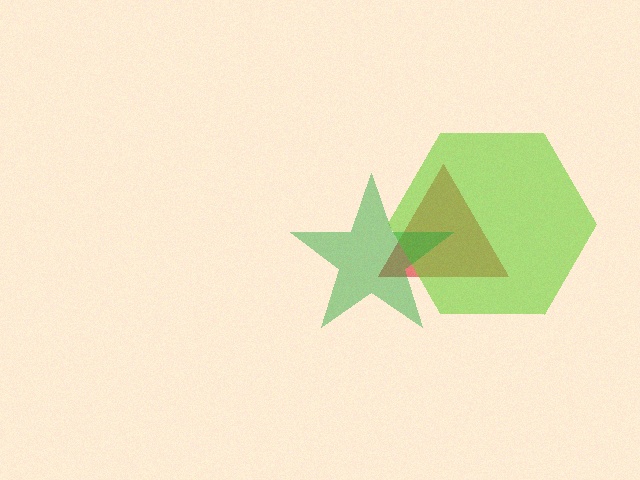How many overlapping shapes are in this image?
There are 3 overlapping shapes in the image.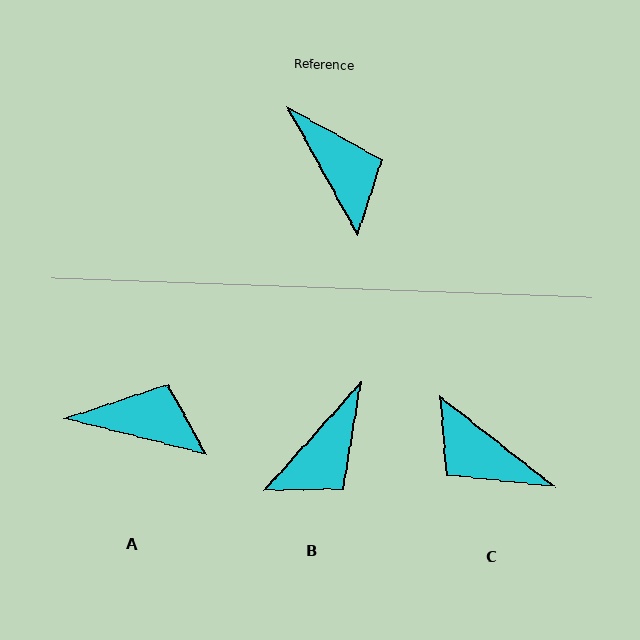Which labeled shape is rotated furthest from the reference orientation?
C, about 157 degrees away.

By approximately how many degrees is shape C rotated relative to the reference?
Approximately 157 degrees clockwise.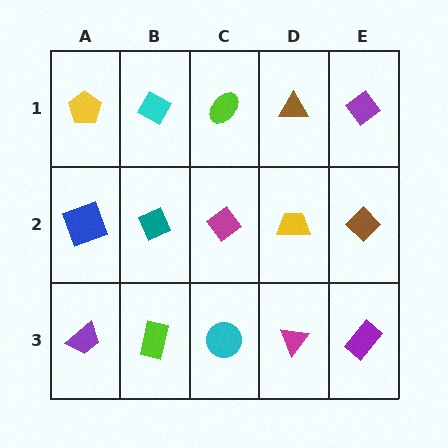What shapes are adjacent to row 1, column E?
A brown diamond (row 2, column E), a brown triangle (row 1, column D).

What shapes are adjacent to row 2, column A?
A yellow pentagon (row 1, column A), a purple trapezoid (row 3, column A), a teal diamond (row 2, column B).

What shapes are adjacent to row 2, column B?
A cyan diamond (row 1, column B), a lime rectangle (row 3, column B), a blue square (row 2, column A), a magenta diamond (row 2, column C).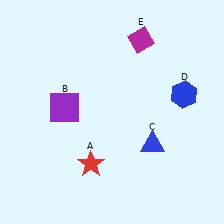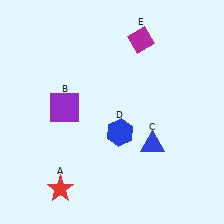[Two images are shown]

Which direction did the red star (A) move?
The red star (A) moved left.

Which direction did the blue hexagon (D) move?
The blue hexagon (D) moved left.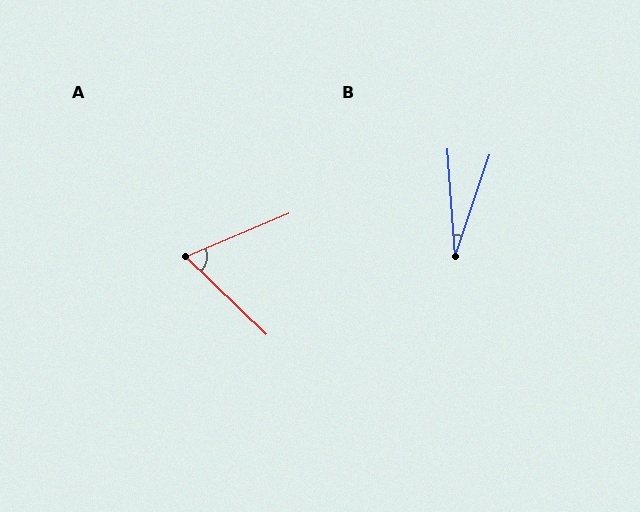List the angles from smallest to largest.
B (22°), A (67°).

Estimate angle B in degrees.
Approximately 22 degrees.